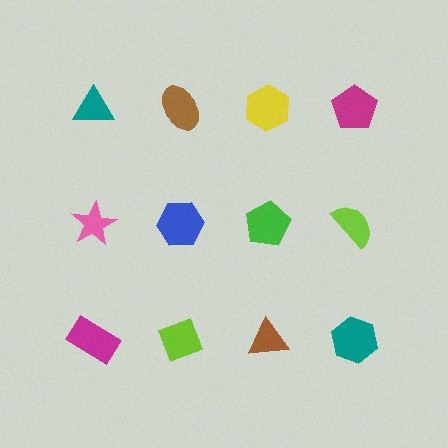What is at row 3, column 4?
A teal hexagon.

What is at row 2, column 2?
A blue hexagon.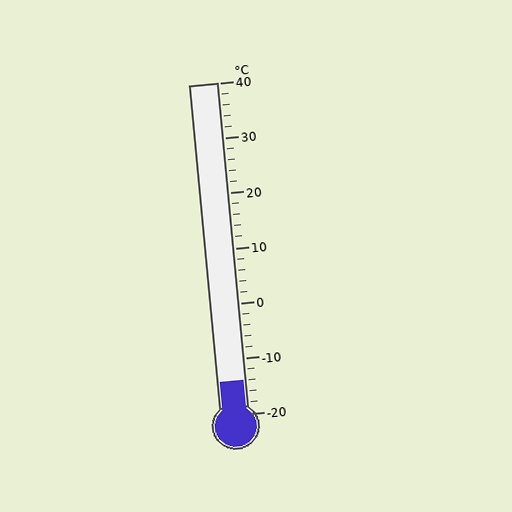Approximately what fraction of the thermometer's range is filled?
The thermometer is filled to approximately 10% of its range.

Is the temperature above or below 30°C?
The temperature is below 30°C.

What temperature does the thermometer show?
The thermometer shows approximately -14°C.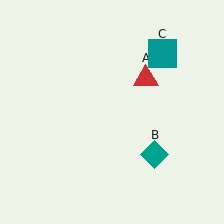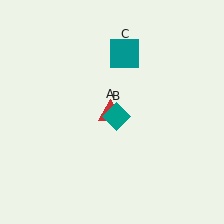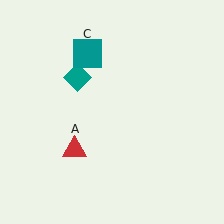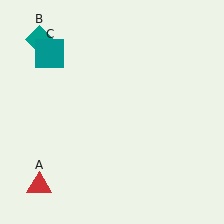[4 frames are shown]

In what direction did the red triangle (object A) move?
The red triangle (object A) moved down and to the left.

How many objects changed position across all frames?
3 objects changed position: red triangle (object A), teal diamond (object B), teal square (object C).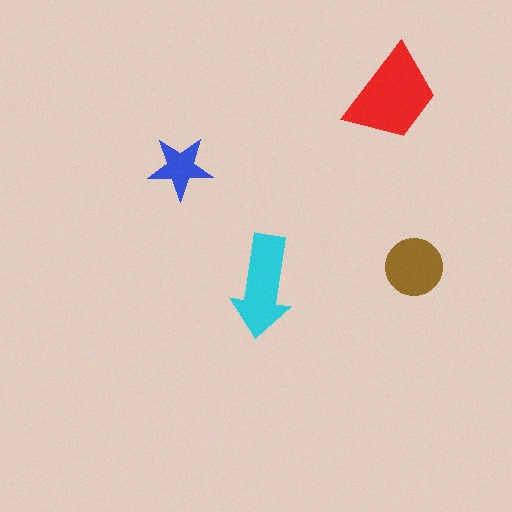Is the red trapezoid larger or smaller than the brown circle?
Larger.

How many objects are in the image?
There are 4 objects in the image.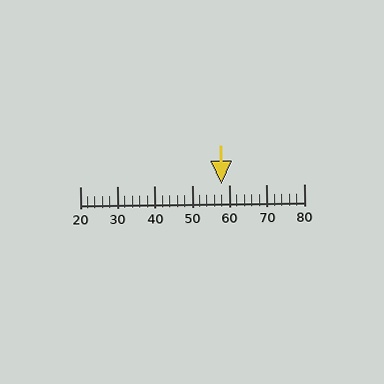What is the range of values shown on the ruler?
The ruler shows values from 20 to 80.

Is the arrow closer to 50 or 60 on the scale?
The arrow is closer to 60.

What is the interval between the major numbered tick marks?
The major tick marks are spaced 10 units apart.